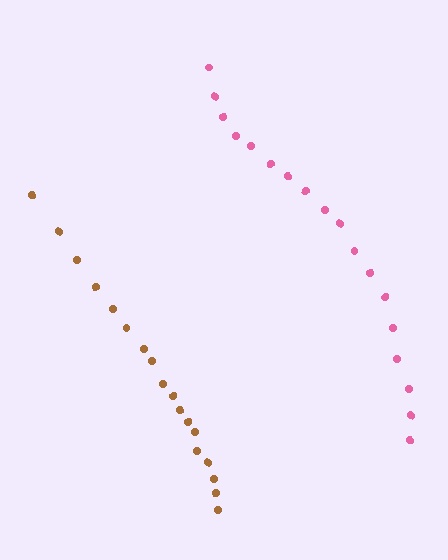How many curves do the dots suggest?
There are 2 distinct paths.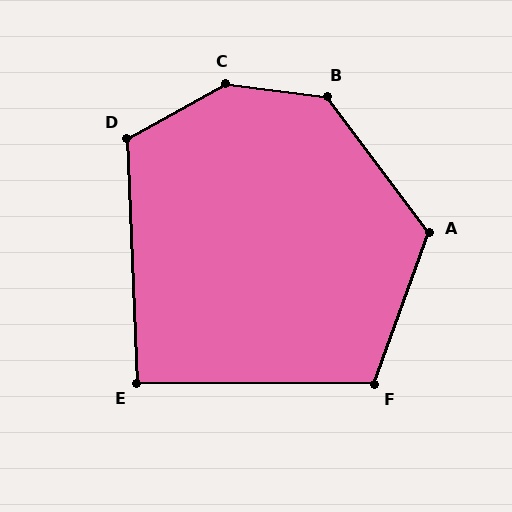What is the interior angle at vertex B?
Approximately 134 degrees (obtuse).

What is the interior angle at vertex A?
Approximately 123 degrees (obtuse).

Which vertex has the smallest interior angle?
E, at approximately 92 degrees.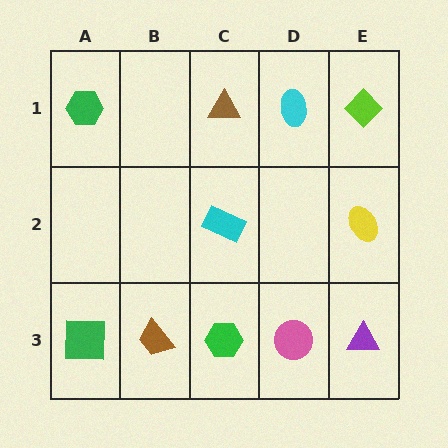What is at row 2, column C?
A cyan rectangle.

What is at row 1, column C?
A brown triangle.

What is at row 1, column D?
A cyan ellipse.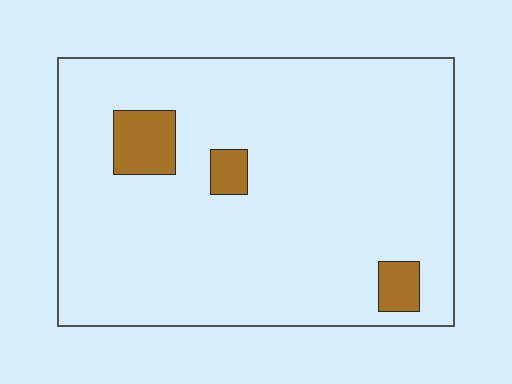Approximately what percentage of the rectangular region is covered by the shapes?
Approximately 5%.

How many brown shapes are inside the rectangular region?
3.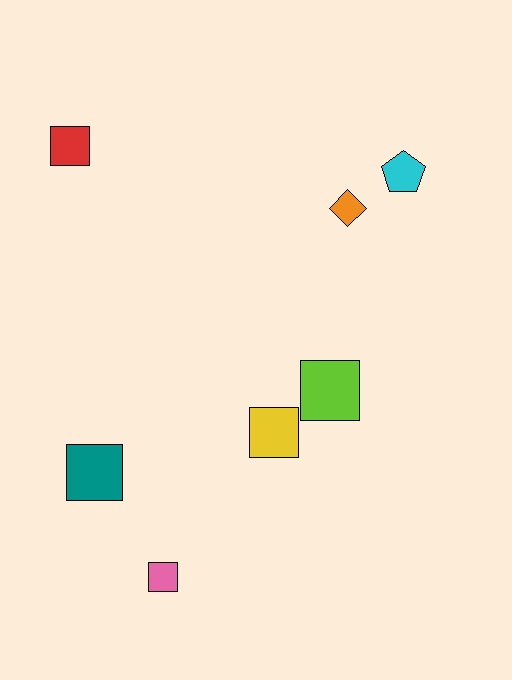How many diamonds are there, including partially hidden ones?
There is 1 diamond.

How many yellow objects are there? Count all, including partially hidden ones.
There is 1 yellow object.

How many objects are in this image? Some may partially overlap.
There are 7 objects.